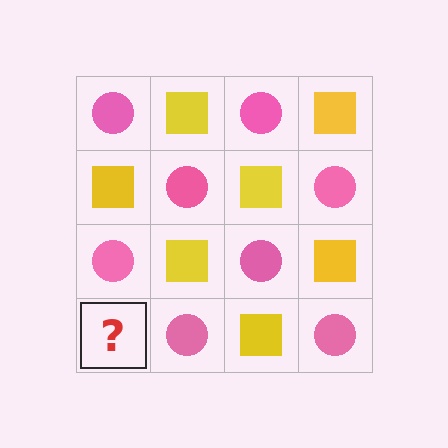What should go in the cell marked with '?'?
The missing cell should contain a yellow square.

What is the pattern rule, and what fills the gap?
The rule is that it alternates pink circle and yellow square in a checkerboard pattern. The gap should be filled with a yellow square.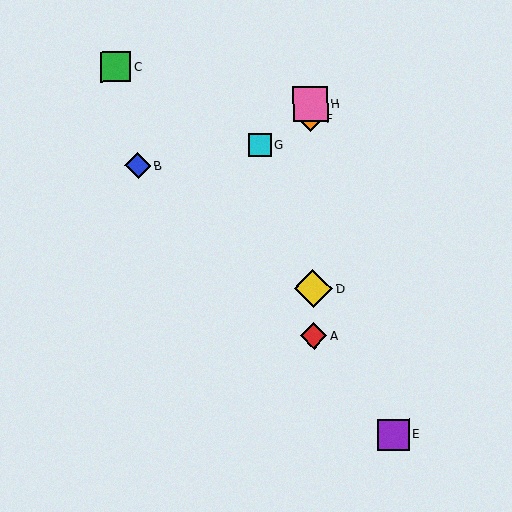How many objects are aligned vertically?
4 objects (A, D, F, H) are aligned vertically.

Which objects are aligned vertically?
Objects A, D, F, H are aligned vertically.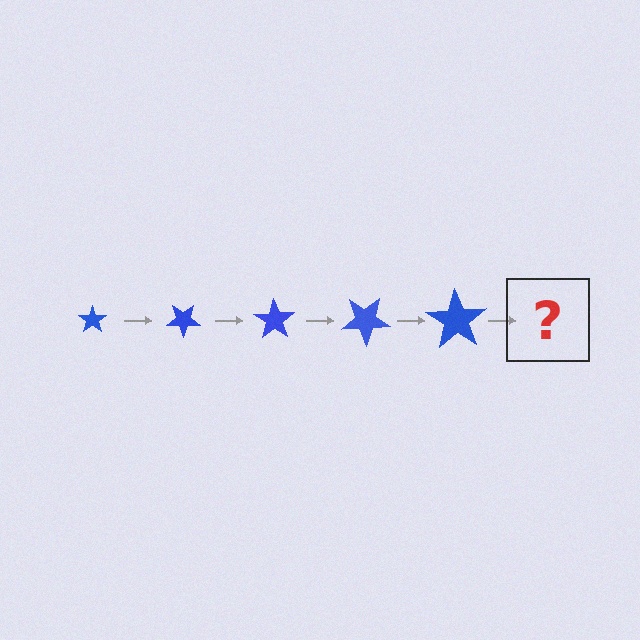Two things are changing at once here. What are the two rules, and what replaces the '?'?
The two rules are that the star grows larger each step and it rotates 35 degrees each step. The '?' should be a star, larger than the previous one and rotated 175 degrees from the start.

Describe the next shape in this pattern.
It should be a star, larger than the previous one and rotated 175 degrees from the start.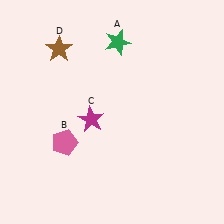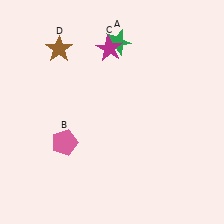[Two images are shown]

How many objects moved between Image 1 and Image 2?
1 object moved between the two images.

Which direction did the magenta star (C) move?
The magenta star (C) moved up.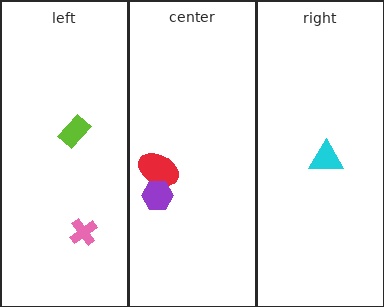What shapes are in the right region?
The cyan triangle.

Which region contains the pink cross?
The left region.